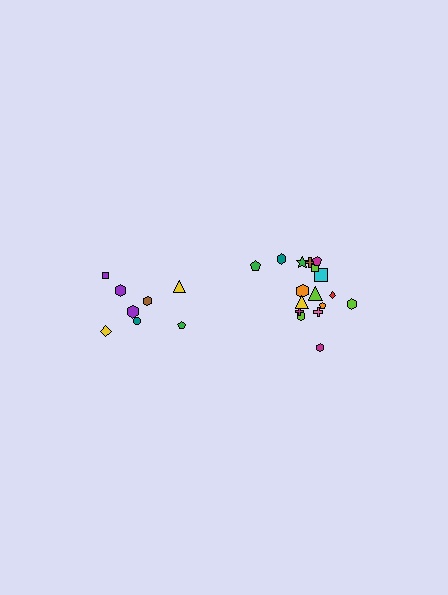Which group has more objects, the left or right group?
The right group.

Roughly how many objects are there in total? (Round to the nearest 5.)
Roughly 25 objects in total.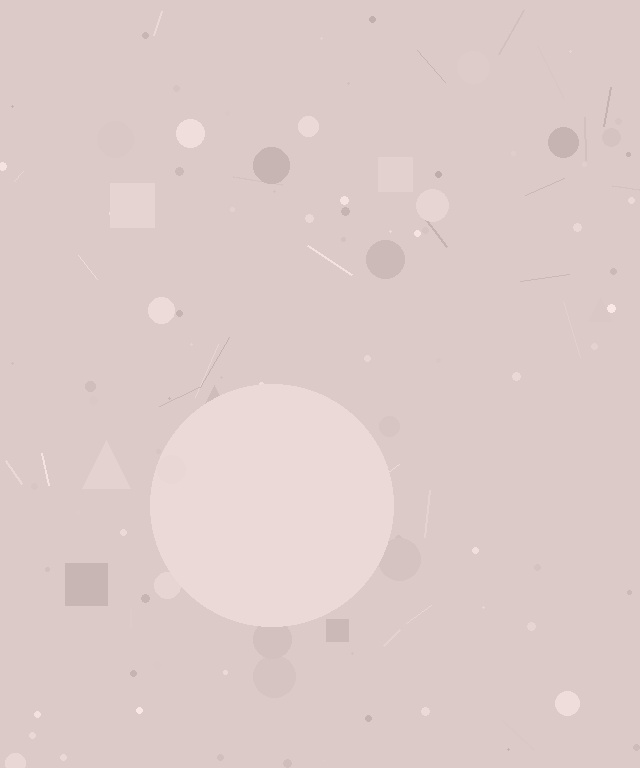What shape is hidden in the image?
A circle is hidden in the image.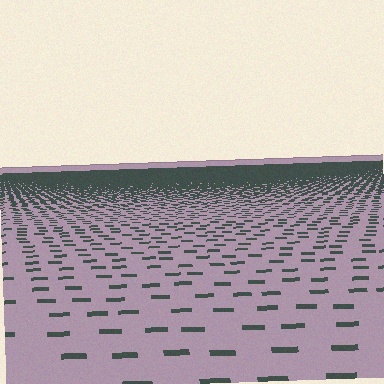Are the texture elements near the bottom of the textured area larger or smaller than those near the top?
Larger. Near the bottom, elements are closer to the viewer and appear at a bigger on-screen size.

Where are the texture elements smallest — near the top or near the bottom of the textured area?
Near the top.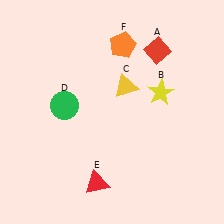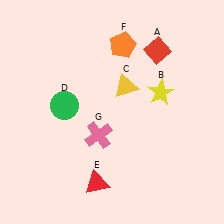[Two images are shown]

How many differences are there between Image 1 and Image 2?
There is 1 difference between the two images.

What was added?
A pink cross (G) was added in Image 2.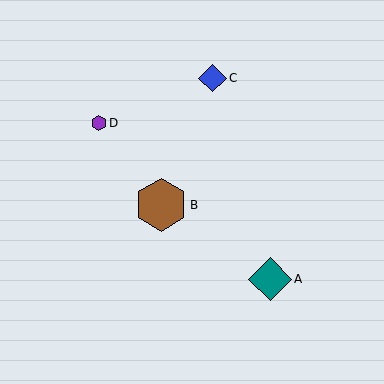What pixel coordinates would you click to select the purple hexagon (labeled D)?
Click at (99, 123) to select the purple hexagon D.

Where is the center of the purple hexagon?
The center of the purple hexagon is at (99, 123).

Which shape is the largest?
The brown hexagon (labeled B) is the largest.